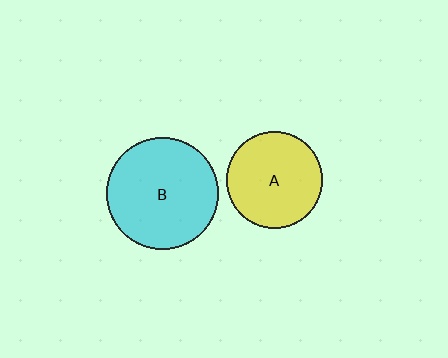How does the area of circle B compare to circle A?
Approximately 1.3 times.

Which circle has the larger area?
Circle B (cyan).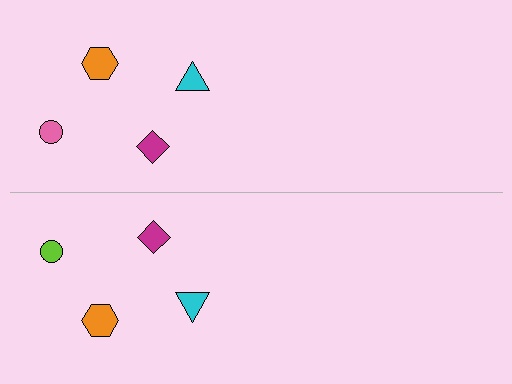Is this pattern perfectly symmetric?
No, the pattern is not perfectly symmetric. The lime circle on the bottom side breaks the symmetry — its mirror counterpart is pink.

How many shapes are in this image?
There are 8 shapes in this image.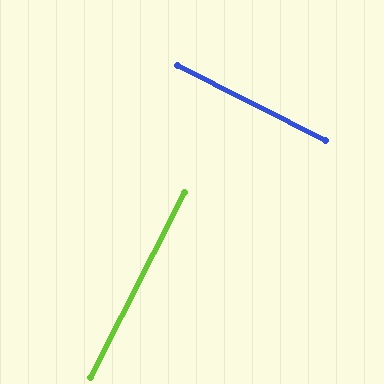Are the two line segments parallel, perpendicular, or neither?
Perpendicular — they meet at approximately 90°.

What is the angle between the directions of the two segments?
Approximately 90 degrees.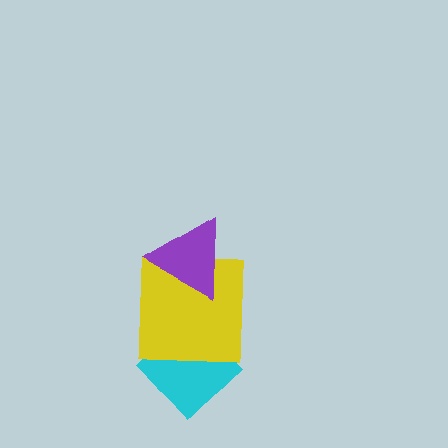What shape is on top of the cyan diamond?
The yellow square is on top of the cyan diamond.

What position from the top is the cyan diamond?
The cyan diamond is 3rd from the top.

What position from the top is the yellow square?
The yellow square is 2nd from the top.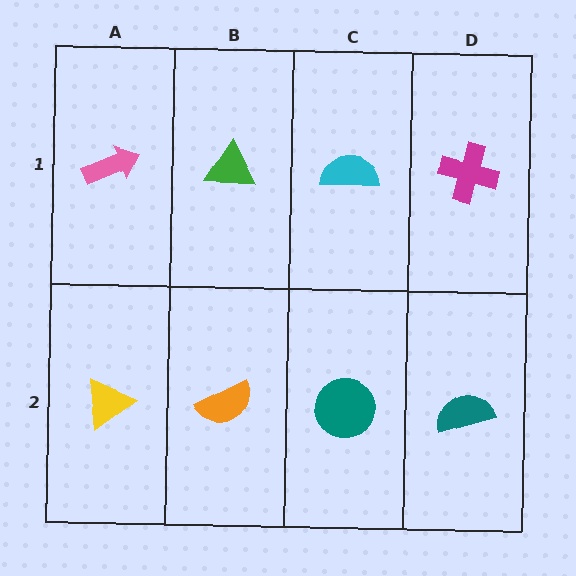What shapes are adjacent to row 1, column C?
A teal circle (row 2, column C), a green triangle (row 1, column B), a magenta cross (row 1, column D).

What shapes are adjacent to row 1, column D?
A teal semicircle (row 2, column D), a cyan semicircle (row 1, column C).